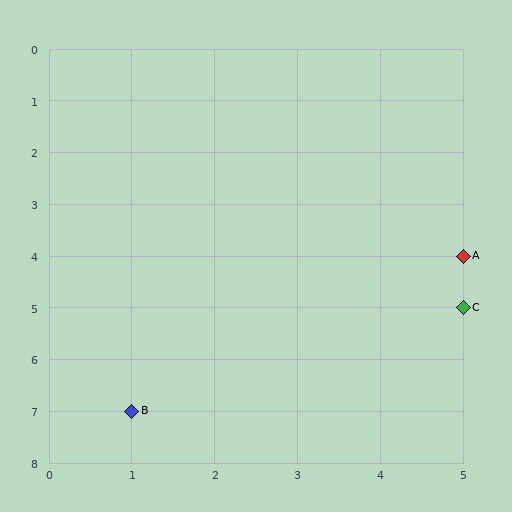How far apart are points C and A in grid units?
Points C and A are 1 row apart.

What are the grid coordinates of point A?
Point A is at grid coordinates (5, 4).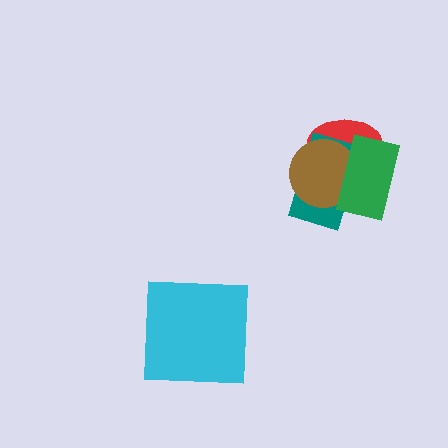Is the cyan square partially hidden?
No, no other shape covers it.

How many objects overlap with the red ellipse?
3 objects overlap with the red ellipse.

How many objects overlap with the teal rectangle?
3 objects overlap with the teal rectangle.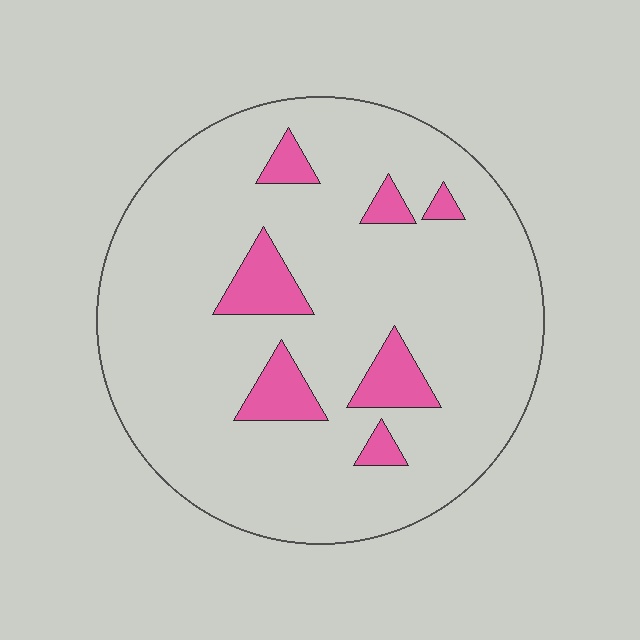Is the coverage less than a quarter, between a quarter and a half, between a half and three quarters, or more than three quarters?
Less than a quarter.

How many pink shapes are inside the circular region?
7.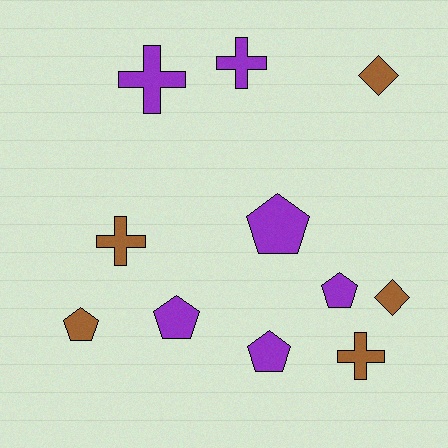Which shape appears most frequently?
Pentagon, with 5 objects.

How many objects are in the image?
There are 11 objects.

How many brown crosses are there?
There are 2 brown crosses.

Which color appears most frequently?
Purple, with 6 objects.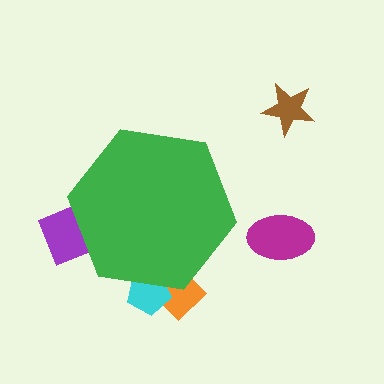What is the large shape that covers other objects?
A green hexagon.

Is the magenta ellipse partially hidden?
No, the magenta ellipse is fully visible.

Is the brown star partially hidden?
No, the brown star is fully visible.